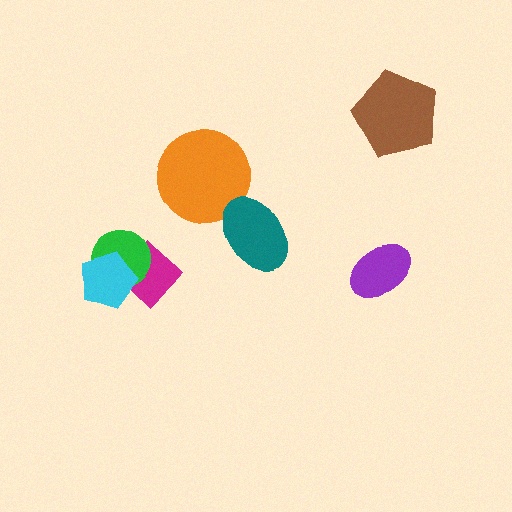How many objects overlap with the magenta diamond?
2 objects overlap with the magenta diamond.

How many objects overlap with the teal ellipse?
1 object overlaps with the teal ellipse.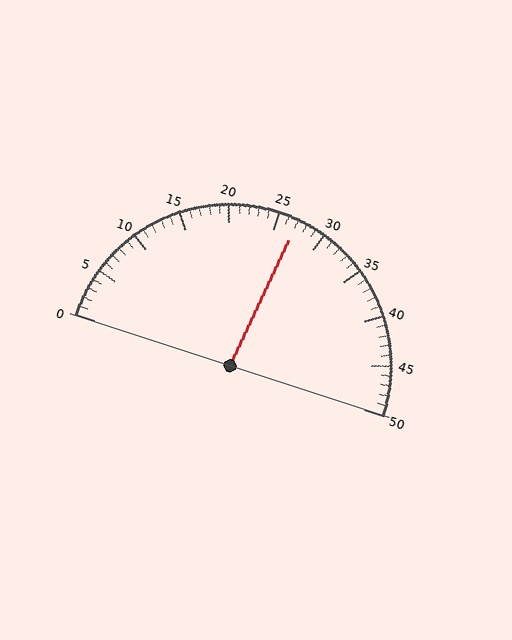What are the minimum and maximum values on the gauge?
The gauge ranges from 0 to 50.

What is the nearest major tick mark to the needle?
The nearest major tick mark is 25.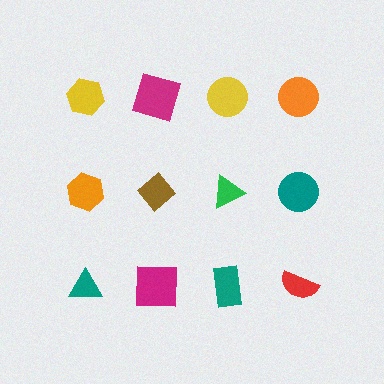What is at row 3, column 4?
A red semicircle.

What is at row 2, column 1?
An orange hexagon.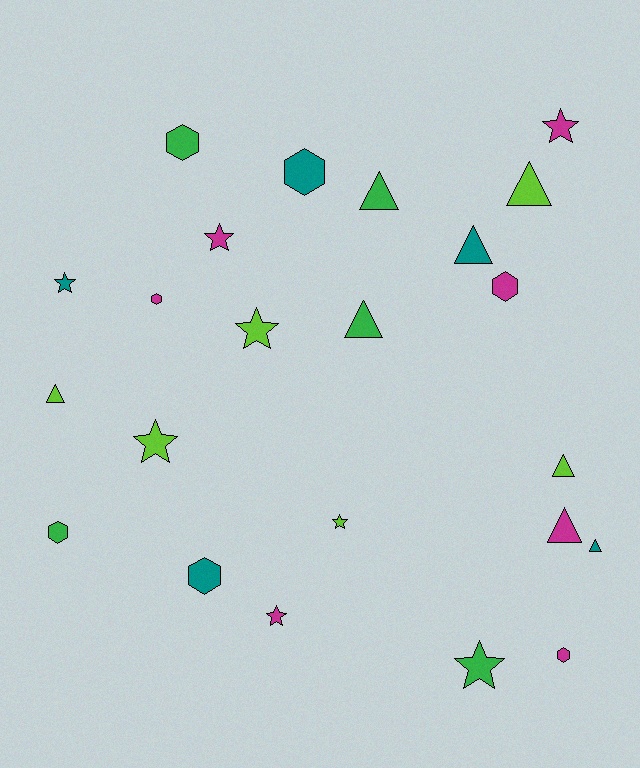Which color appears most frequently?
Magenta, with 7 objects.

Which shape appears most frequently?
Star, with 8 objects.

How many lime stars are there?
There are 3 lime stars.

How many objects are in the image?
There are 23 objects.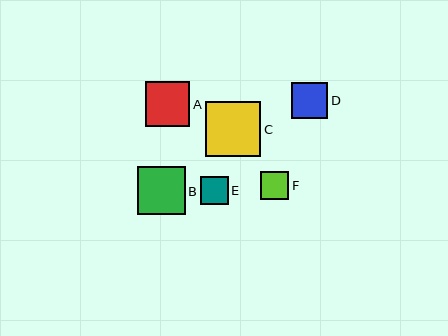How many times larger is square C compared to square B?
Square C is approximately 1.2 times the size of square B.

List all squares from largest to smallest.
From largest to smallest: C, B, A, D, F, E.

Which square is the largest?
Square C is the largest with a size of approximately 56 pixels.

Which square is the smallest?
Square E is the smallest with a size of approximately 28 pixels.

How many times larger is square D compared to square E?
Square D is approximately 1.3 times the size of square E.